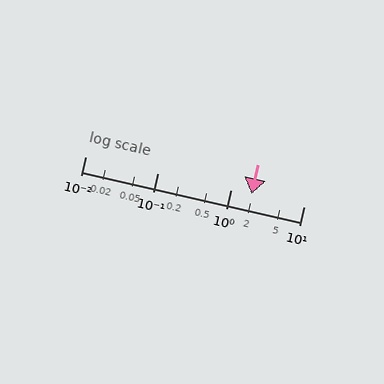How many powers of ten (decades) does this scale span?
The scale spans 3 decades, from 0.01 to 10.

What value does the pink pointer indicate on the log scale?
The pointer indicates approximately 1.9.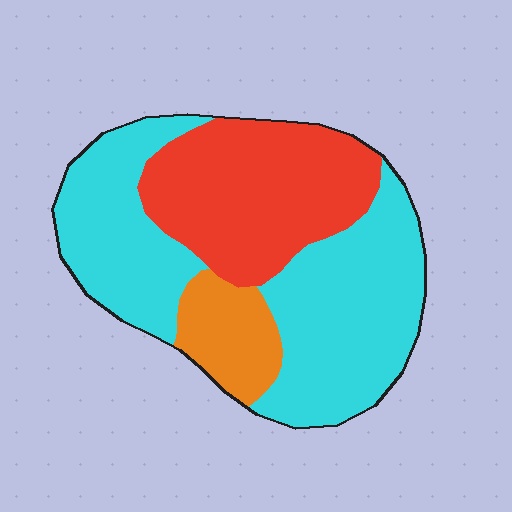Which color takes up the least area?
Orange, at roughly 10%.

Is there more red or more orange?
Red.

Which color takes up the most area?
Cyan, at roughly 55%.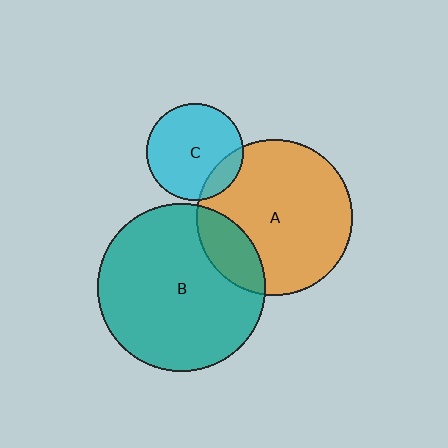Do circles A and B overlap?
Yes.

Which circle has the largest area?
Circle B (teal).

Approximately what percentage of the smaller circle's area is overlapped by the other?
Approximately 20%.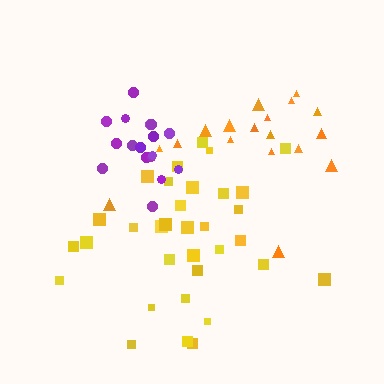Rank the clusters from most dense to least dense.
purple, orange, yellow.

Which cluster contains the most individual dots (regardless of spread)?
Yellow (33).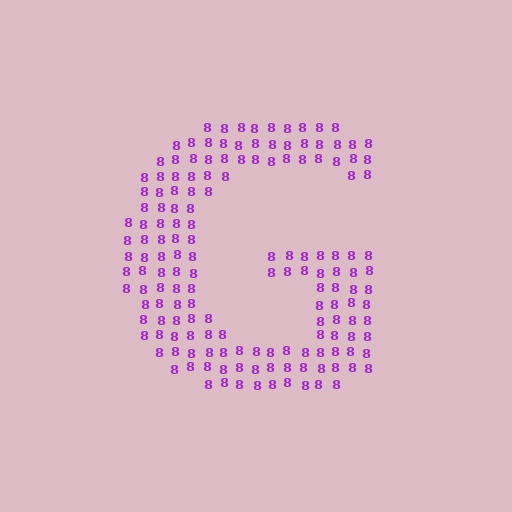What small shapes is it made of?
It is made of small digit 8's.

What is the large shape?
The large shape is the letter G.